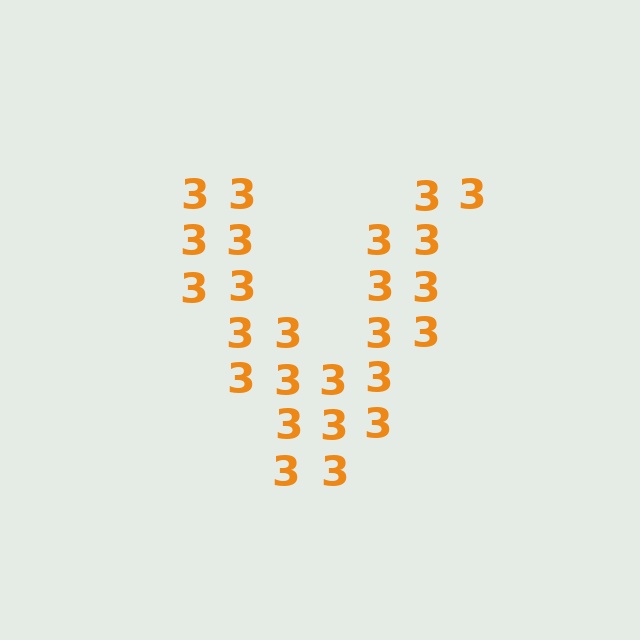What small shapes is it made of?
It is made of small digit 3's.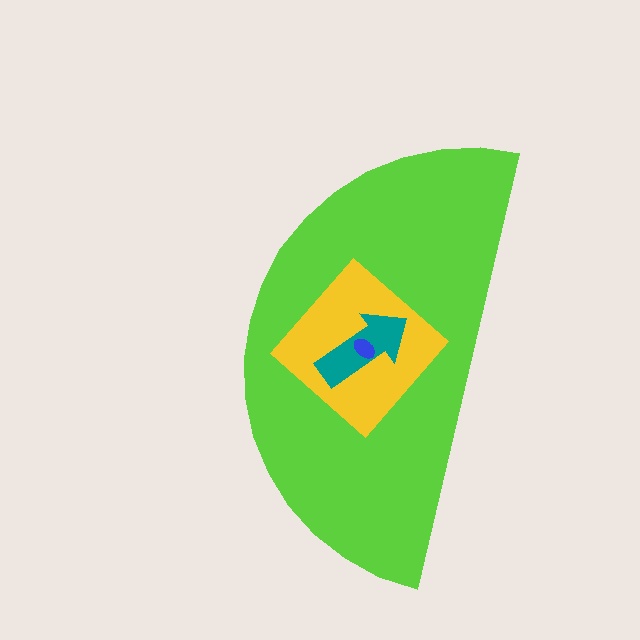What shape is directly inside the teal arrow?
The blue ellipse.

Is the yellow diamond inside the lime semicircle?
Yes.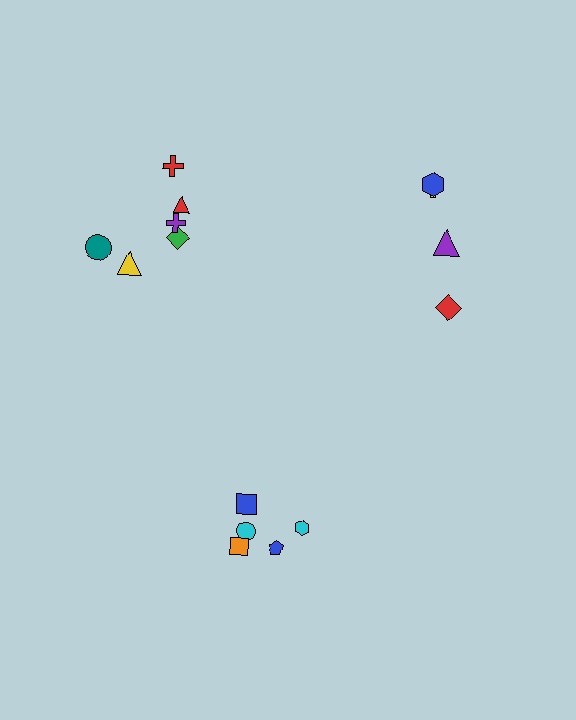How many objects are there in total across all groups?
There are 15 objects.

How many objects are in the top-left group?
There are 6 objects.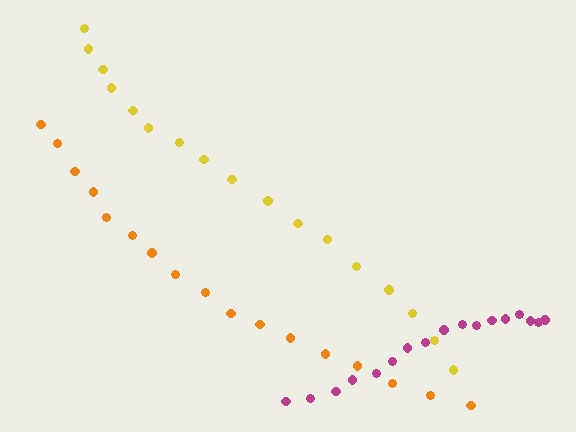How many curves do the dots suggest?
There are 3 distinct paths.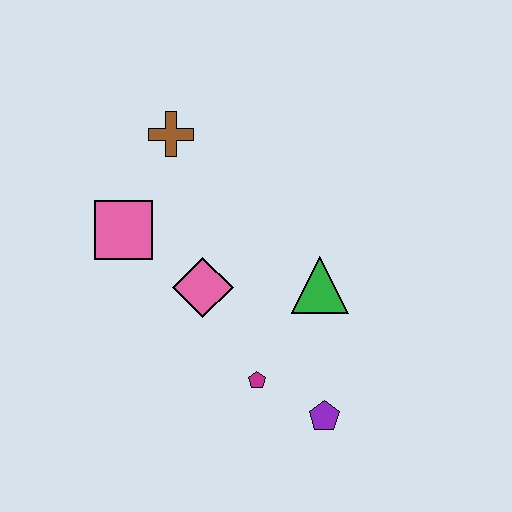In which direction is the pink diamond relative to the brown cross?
The pink diamond is below the brown cross.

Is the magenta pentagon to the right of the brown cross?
Yes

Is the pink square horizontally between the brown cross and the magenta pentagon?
No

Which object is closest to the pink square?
The pink diamond is closest to the pink square.